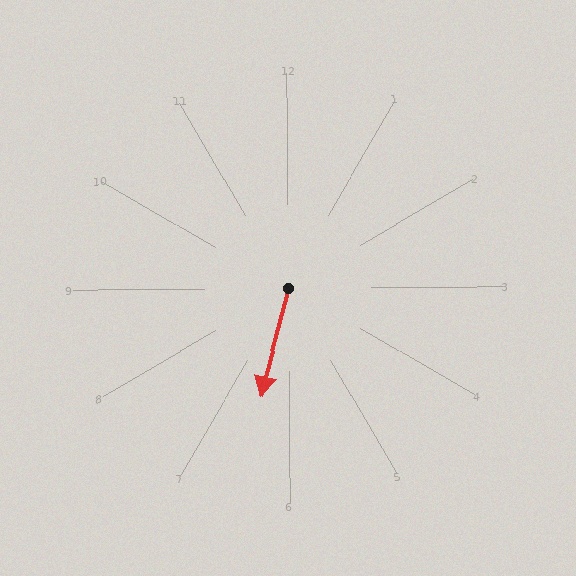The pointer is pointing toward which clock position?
Roughly 6 o'clock.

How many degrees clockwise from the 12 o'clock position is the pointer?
Approximately 195 degrees.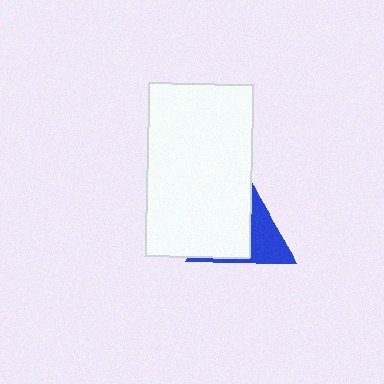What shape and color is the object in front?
The object in front is a white rectangle.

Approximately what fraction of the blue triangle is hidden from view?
Roughly 60% of the blue triangle is hidden behind the white rectangle.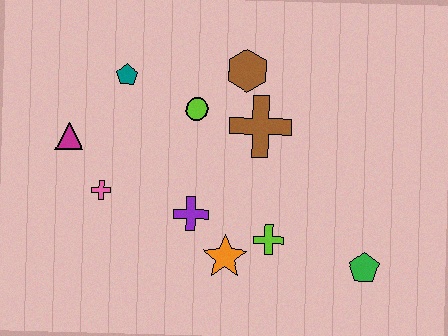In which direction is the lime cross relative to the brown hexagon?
The lime cross is below the brown hexagon.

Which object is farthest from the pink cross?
The green pentagon is farthest from the pink cross.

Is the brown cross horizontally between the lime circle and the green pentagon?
Yes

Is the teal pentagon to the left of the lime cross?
Yes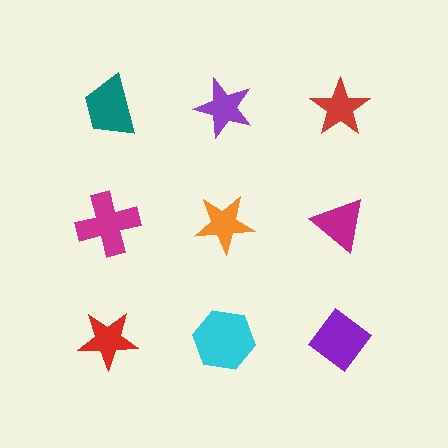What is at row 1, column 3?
A red star.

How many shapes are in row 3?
3 shapes.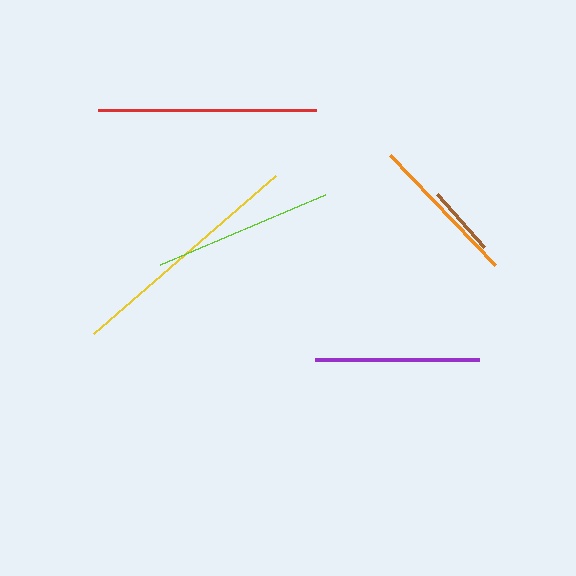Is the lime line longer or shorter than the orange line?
The lime line is longer than the orange line.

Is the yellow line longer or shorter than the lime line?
The yellow line is longer than the lime line.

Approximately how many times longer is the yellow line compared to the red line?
The yellow line is approximately 1.1 times the length of the red line.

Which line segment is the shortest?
The brown line is the shortest at approximately 71 pixels.